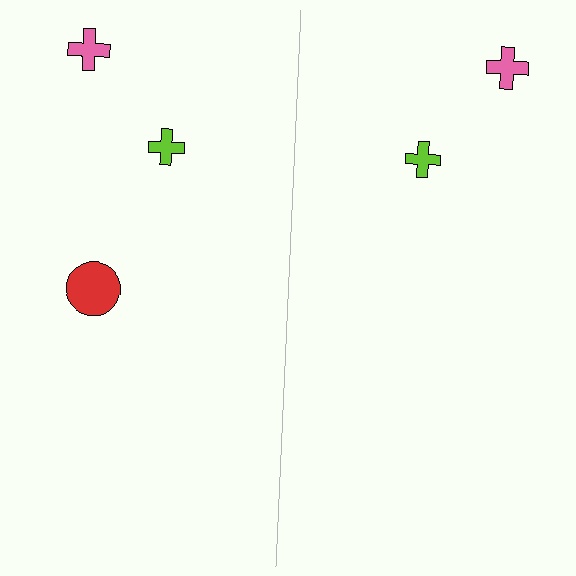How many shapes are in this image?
There are 5 shapes in this image.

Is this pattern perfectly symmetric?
No, the pattern is not perfectly symmetric. A red circle is missing from the right side.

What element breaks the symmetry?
A red circle is missing from the right side.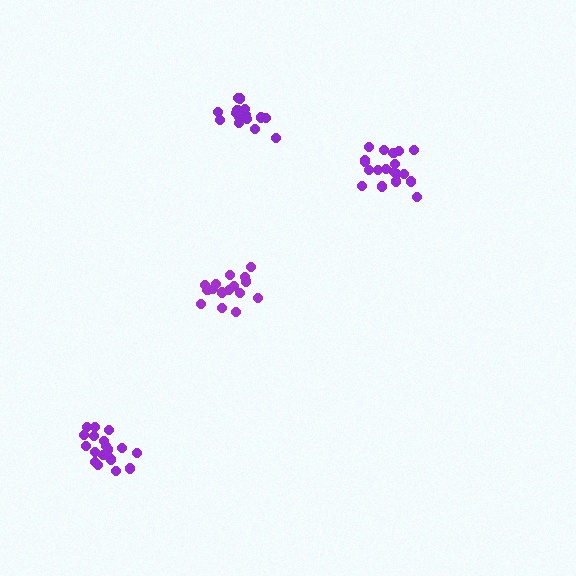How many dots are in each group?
Group 1: 19 dots, Group 2: 16 dots, Group 3: 15 dots, Group 4: 19 dots (69 total).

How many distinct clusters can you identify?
There are 4 distinct clusters.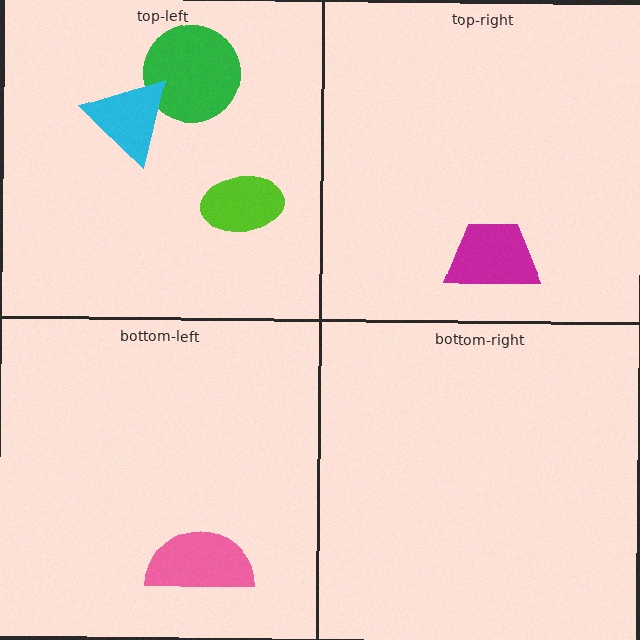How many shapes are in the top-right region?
1.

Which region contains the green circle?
The top-left region.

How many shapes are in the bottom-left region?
1.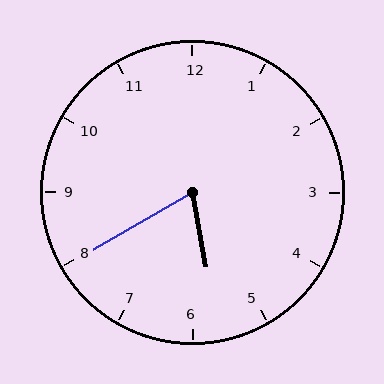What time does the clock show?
5:40.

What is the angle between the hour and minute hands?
Approximately 70 degrees.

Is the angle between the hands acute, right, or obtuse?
It is acute.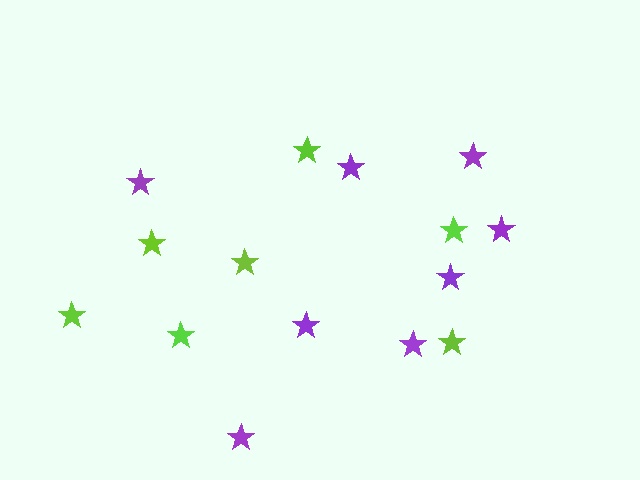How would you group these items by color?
There are 2 groups: one group of purple stars (8) and one group of lime stars (7).